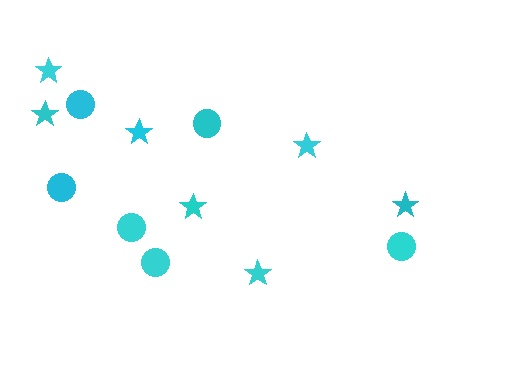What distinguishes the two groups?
There are 2 groups: one group of circles (6) and one group of stars (7).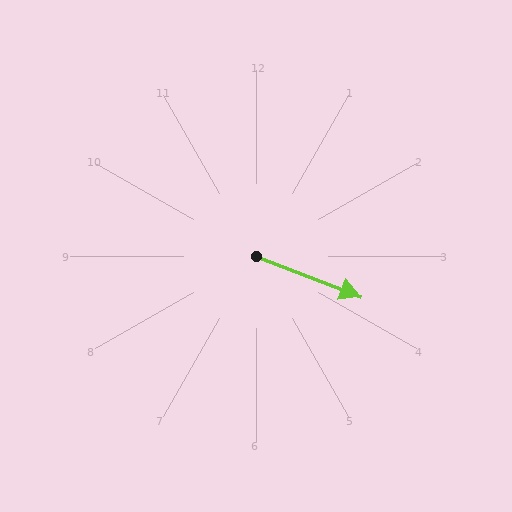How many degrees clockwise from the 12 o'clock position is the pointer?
Approximately 111 degrees.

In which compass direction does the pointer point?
East.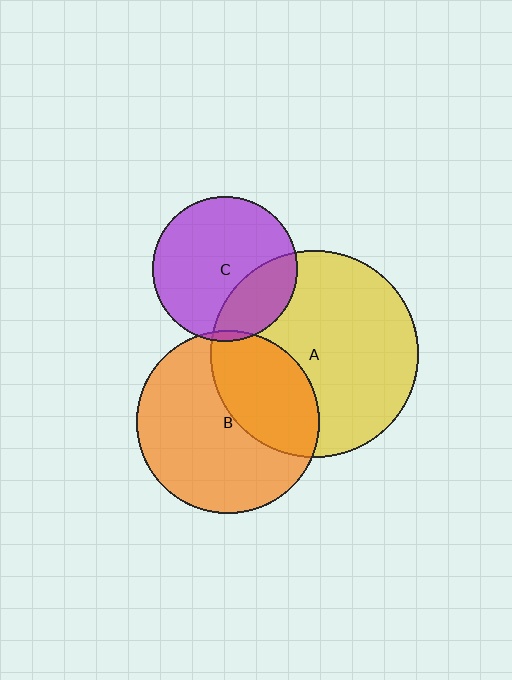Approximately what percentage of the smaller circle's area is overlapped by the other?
Approximately 25%.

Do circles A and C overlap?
Yes.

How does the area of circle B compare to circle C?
Approximately 1.6 times.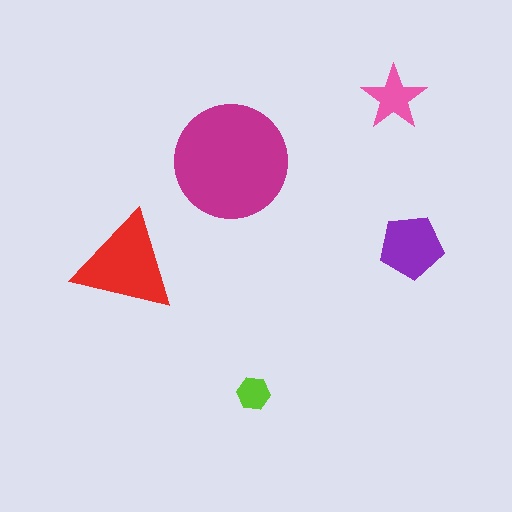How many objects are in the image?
There are 5 objects in the image.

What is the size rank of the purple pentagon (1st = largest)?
3rd.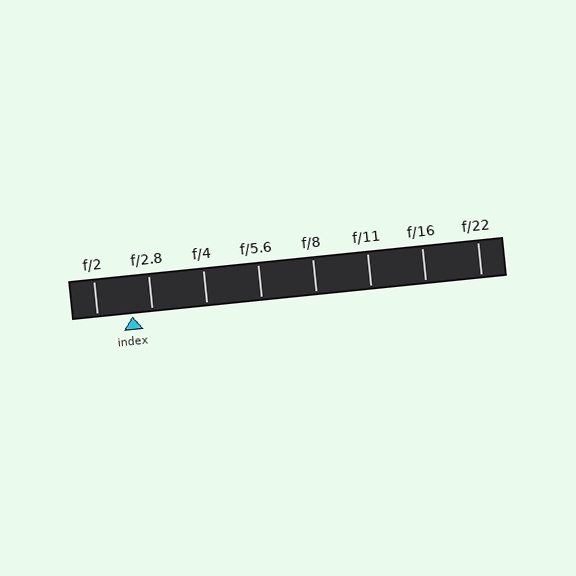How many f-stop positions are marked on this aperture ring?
There are 8 f-stop positions marked.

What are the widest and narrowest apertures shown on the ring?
The widest aperture shown is f/2 and the narrowest is f/22.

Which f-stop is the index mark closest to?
The index mark is closest to f/2.8.